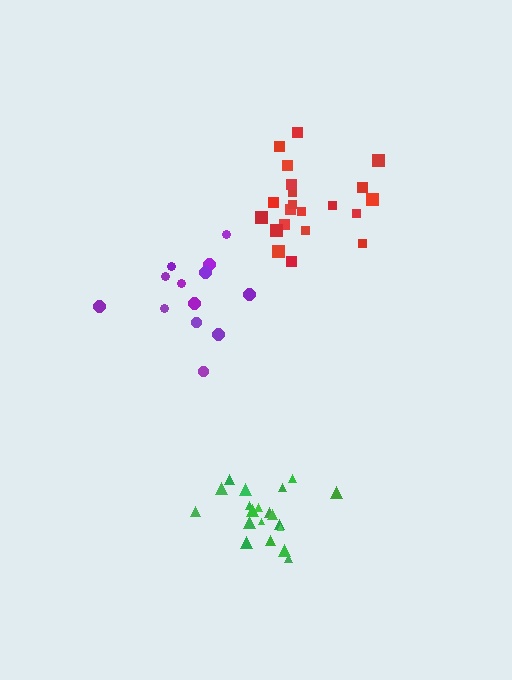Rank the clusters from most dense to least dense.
green, purple, red.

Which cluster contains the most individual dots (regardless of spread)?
Green (21).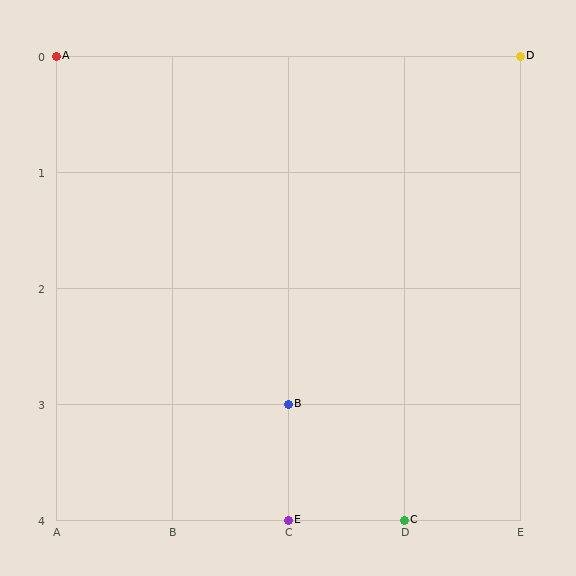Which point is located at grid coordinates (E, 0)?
Point D is at (E, 0).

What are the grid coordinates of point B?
Point B is at grid coordinates (C, 3).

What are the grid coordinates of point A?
Point A is at grid coordinates (A, 0).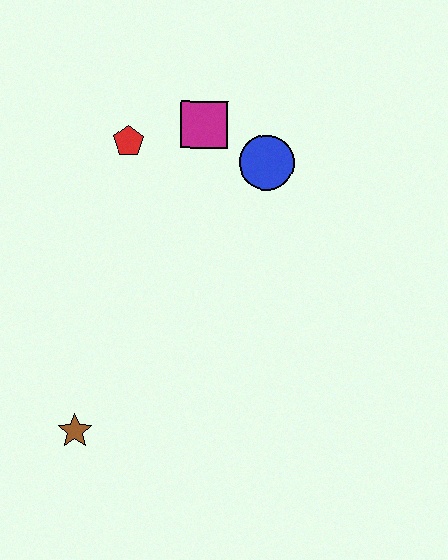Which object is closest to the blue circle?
The magenta square is closest to the blue circle.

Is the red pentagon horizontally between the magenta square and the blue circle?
No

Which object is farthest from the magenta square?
The brown star is farthest from the magenta square.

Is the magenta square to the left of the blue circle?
Yes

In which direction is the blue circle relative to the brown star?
The blue circle is above the brown star.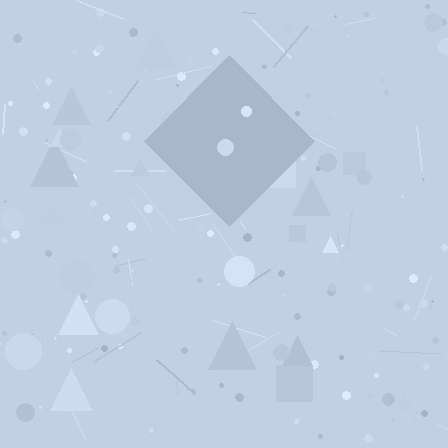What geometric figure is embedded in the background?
A diamond is embedded in the background.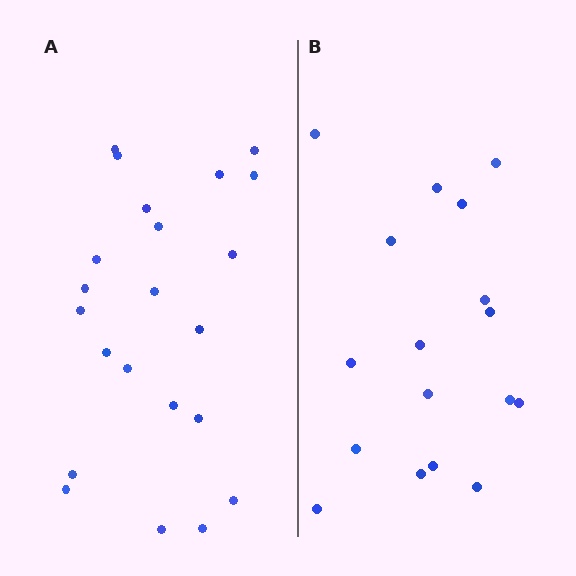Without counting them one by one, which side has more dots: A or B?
Region A (the left region) has more dots.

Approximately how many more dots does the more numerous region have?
Region A has about 5 more dots than region B.